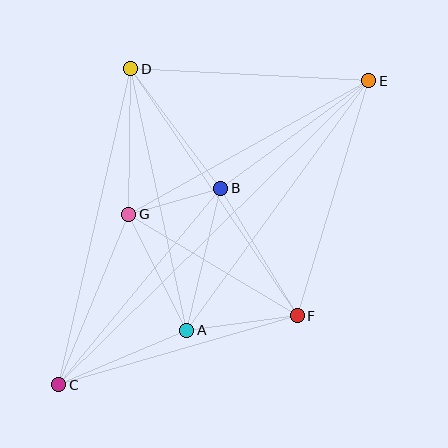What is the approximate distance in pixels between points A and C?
The distance between A and C is approximately 139 pixels.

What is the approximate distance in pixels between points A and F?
The distance between A and F is approximately 111 pixels.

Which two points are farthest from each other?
Points C and E are farthest from each other.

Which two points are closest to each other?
Points B and G are closest to each other.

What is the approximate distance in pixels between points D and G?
The distance between D and G is approximately 146 pixels.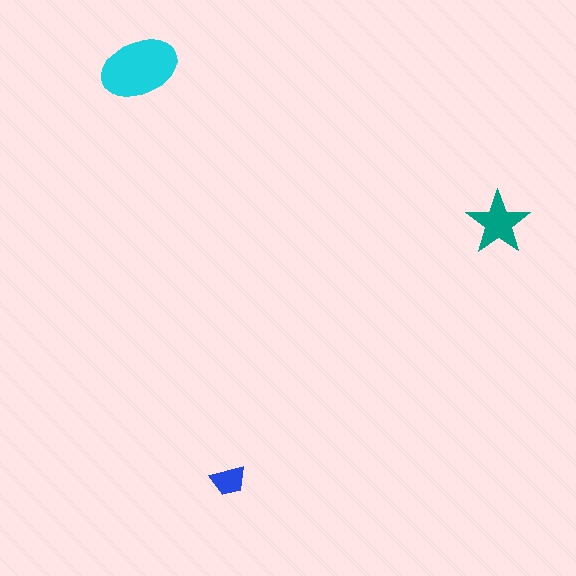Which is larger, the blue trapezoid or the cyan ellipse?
The cyan ellipse.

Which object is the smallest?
The blue trapezoid.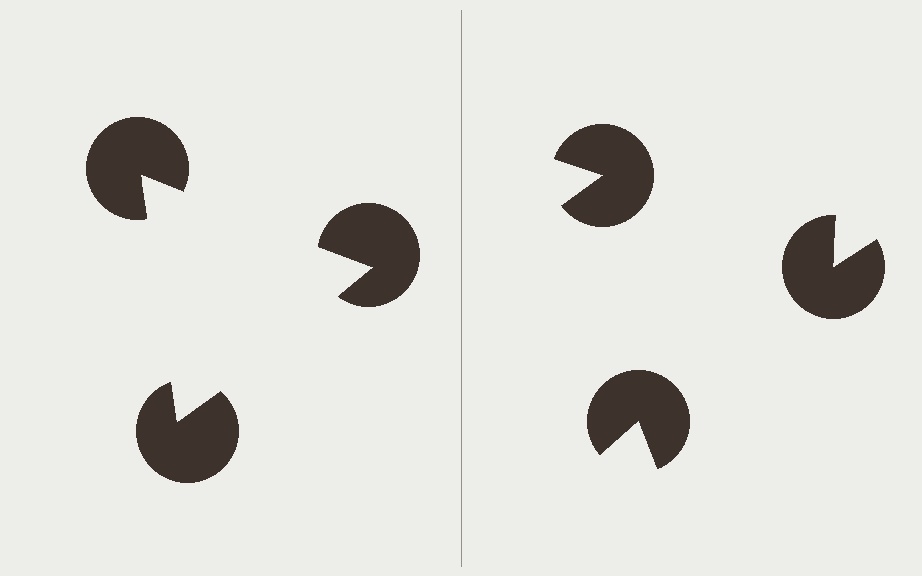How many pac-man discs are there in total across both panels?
6 — 3 on each side.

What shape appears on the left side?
An illusory triangle.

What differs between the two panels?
The pac-man discs are positioned identically on both sides; only the wedge orientations differ. On the left they align to a triangle; on the right they are misaligned.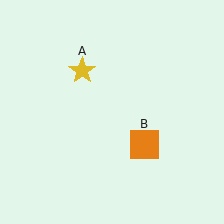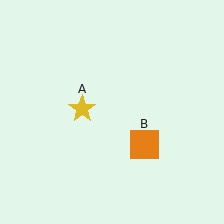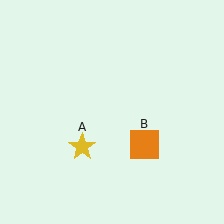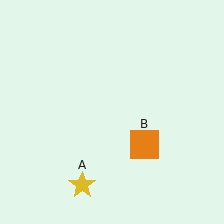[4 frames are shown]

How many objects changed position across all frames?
1 object changed position: yellow star (object A).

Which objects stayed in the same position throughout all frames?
Orange square (object B) remained stationary.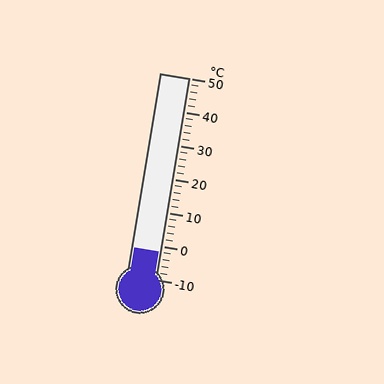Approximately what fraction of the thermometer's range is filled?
The thermometer is filled to approximately 15% of its range.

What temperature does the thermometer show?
The thermometer shows approximately -2°C.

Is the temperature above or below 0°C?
The temperature is below 0°C.